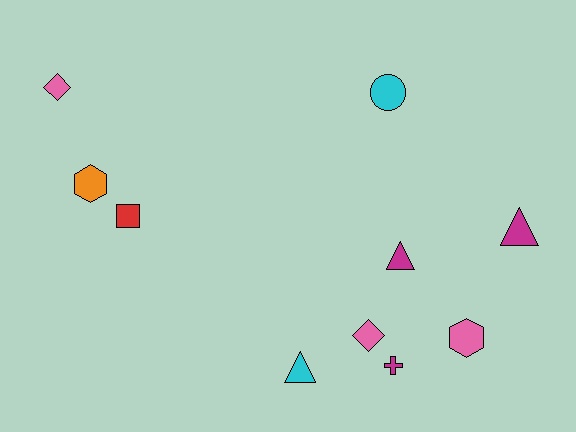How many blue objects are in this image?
There are no blue objects.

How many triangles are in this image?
There are 3 triangles.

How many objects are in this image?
There are 10 objects.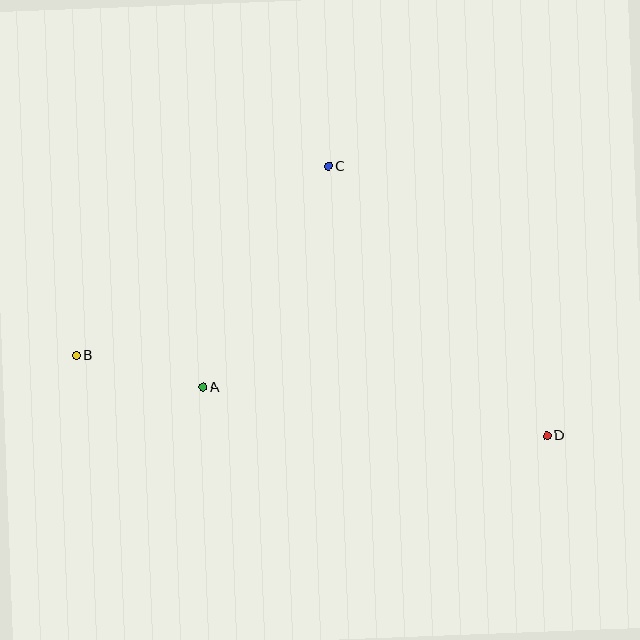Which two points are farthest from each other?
Points B and D are farthest from each other.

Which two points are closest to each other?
Points A and B are closest to each other.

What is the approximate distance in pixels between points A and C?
The distance between A and C is approximately 254 pixels.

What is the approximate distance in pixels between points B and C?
The distance between B and C is approximately 315 pixels.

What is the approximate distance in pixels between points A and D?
The distance between A and D is approximately 348 pixels.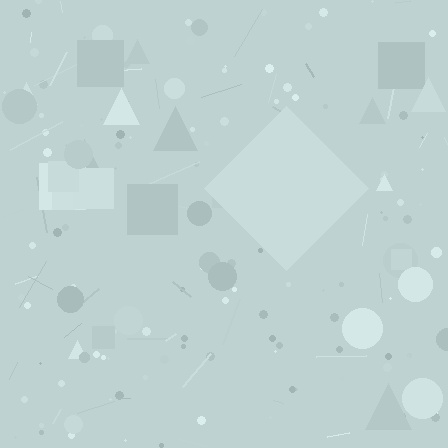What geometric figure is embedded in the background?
A diamond is embedded in the background.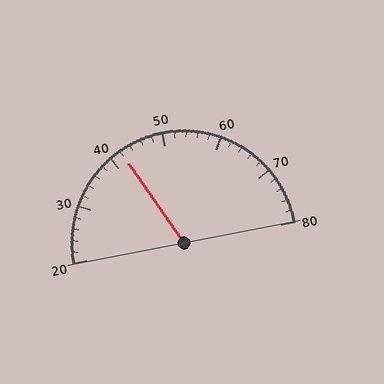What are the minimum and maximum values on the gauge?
The gauge ranges from 20 to 80.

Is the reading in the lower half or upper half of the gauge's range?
The reading is in the lower half of the range (20 to 80).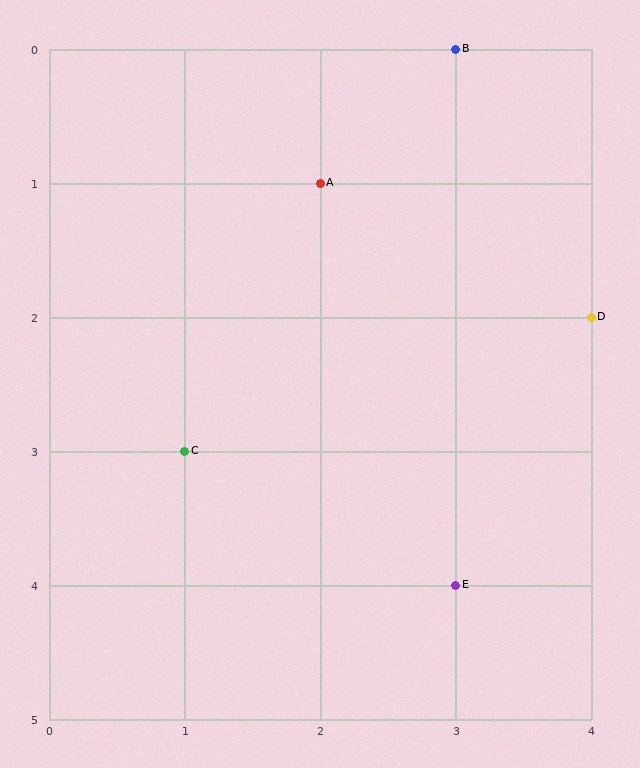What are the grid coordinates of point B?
Point B is at grid coordinates (3, 0).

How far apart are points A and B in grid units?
Points A and B are 1 column and 1 row apart (about 1.4 grid units diagonally).